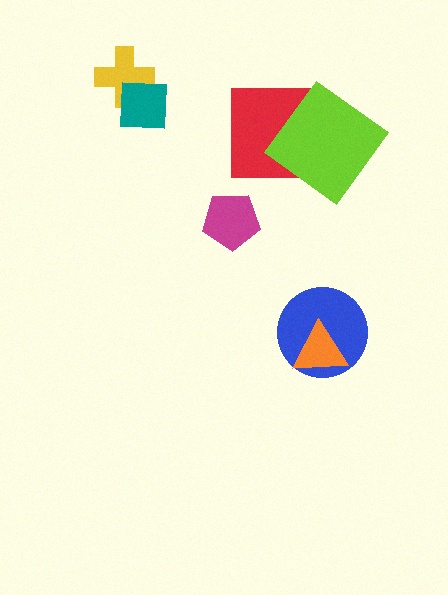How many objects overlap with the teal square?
1 object overlaps with the teal square.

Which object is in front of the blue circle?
The orange triangle is in front of the blue circle.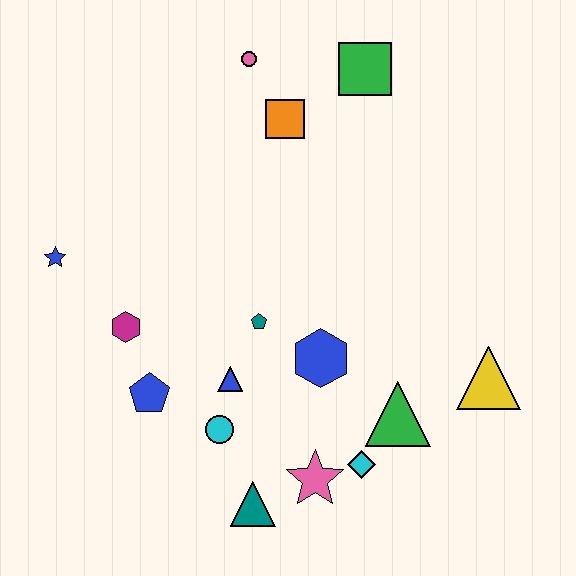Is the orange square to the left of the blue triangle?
No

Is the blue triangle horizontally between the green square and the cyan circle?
Yes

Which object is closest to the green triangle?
The cyan diamond is closest to the green triangle.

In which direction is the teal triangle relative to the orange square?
The teal triangle is below the orange square.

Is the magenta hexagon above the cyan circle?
Yes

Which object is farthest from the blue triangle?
The green square is farthest from the blue triangle.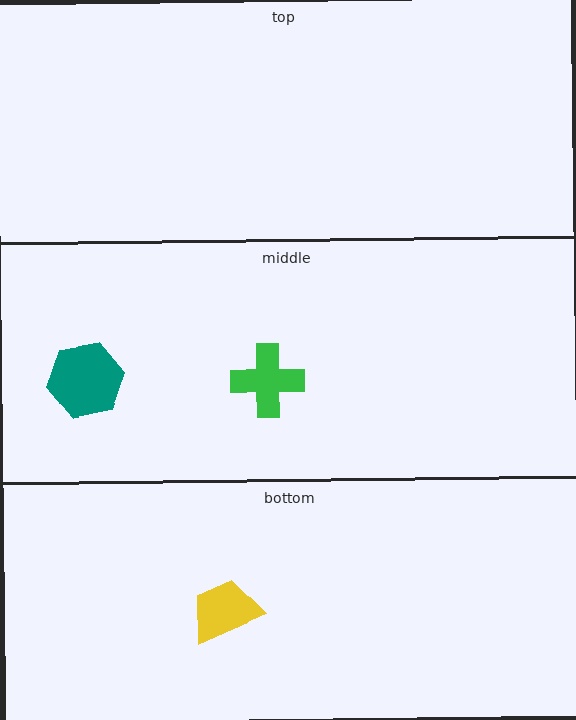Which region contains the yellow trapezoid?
The bottom region.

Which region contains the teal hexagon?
The middle region.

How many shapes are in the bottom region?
1.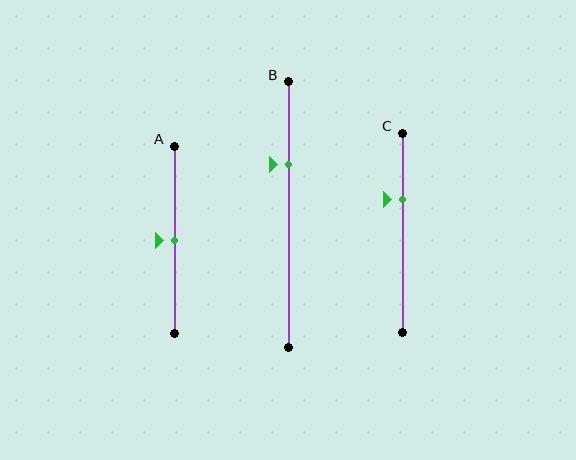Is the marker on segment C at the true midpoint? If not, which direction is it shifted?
No, the marker on segment C is shifted upward by about 17% of the segment length.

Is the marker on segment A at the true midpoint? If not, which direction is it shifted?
Yes, the marker on segment A is at the true midpoint.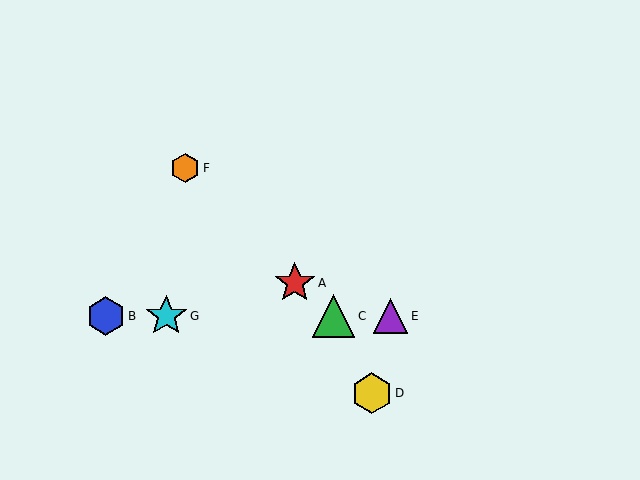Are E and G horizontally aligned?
Yes, both are at y≈316.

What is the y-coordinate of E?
Object E is at y≈316.